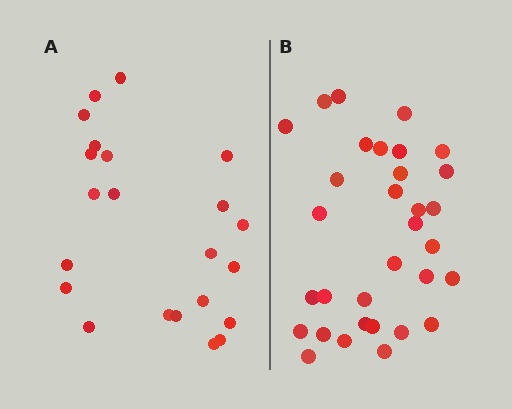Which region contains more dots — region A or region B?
Region B (the right region) has more dots.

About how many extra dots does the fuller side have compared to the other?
Region B has roughly 10 or so more dots than region A.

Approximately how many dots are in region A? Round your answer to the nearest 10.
About 20 dots. (The exact count is 22, which rounds to 20.)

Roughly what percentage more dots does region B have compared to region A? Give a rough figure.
About 45% more.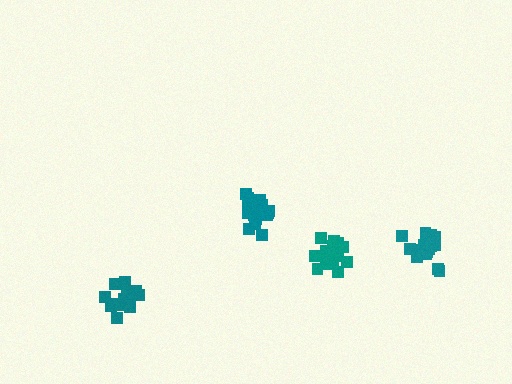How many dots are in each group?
Group 1: 18 dots, Group 2: 20 dots, Group 3: 18 dots, Group 4: 20 dots (76 total).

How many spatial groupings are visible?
There are 4 spatial groupings.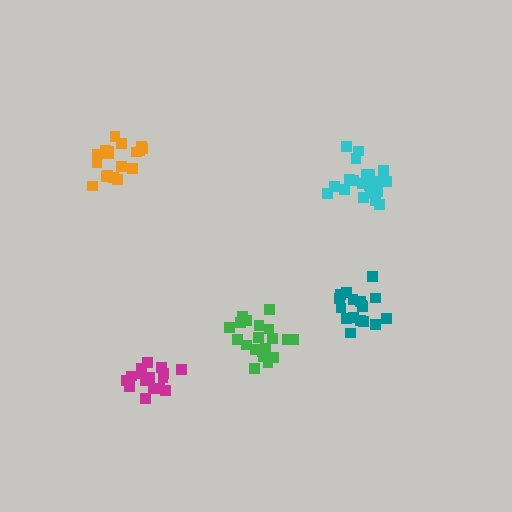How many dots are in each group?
Group 1: 21 dots, Group 2: 16 dots, Group 3: 20 dots, Group 4: 19 dots, Group 5: 17 dots (93 total).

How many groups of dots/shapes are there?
There are 5 groups.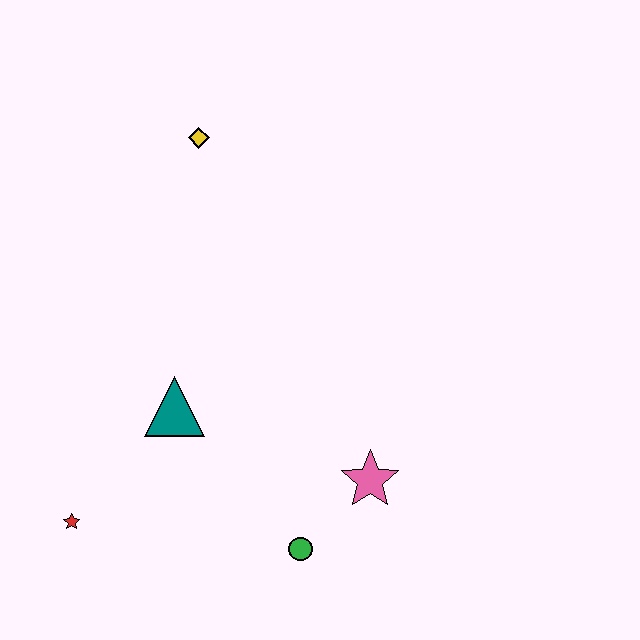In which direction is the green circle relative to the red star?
The green circle is to the right of the red star.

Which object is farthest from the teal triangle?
The yellow diamond is farthest from the teal triangle.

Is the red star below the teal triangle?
Yes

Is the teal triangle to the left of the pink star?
Yes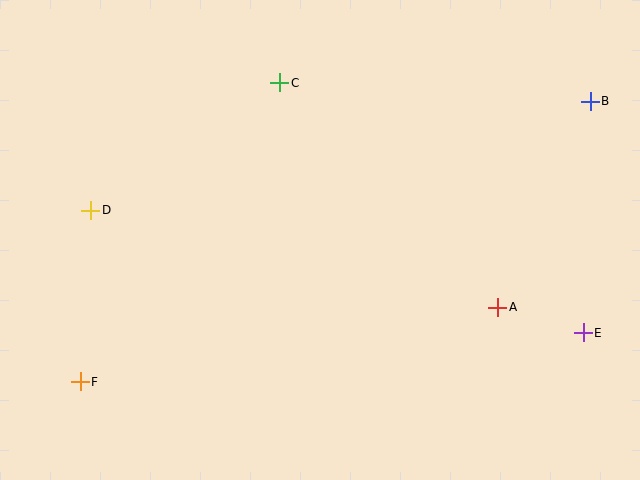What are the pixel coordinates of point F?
Point F is at (80, 382).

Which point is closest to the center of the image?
Point C at (280, 83) is closest to the center.